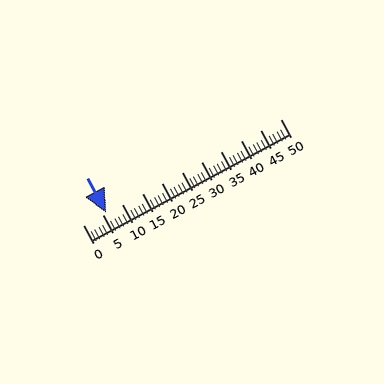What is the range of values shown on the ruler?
The ruler shows values from 0 to 50.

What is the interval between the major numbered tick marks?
The major tick marks are spaced 5 units apart.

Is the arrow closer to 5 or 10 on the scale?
The arrow is closer to 5.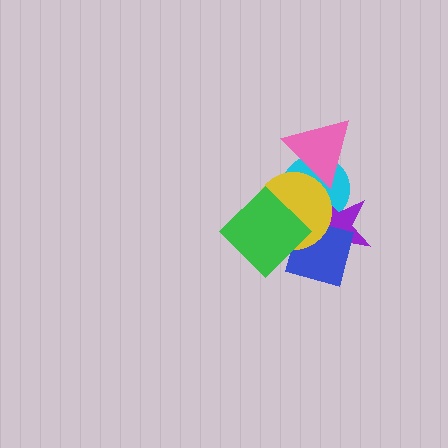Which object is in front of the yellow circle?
The green diamond is in front of the yellow circle.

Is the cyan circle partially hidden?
Yes, it is partially covered by another shape.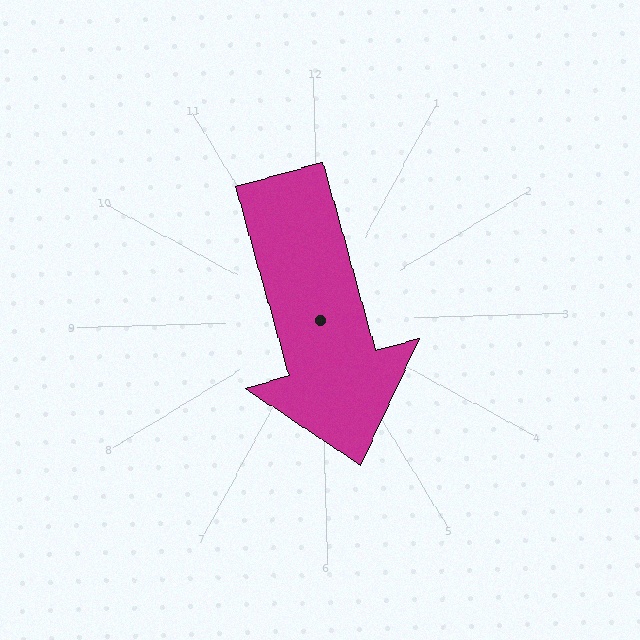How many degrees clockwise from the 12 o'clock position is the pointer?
Approximately 166 degrees.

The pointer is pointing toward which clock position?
Roughly 6 o'clock.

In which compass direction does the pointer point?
South.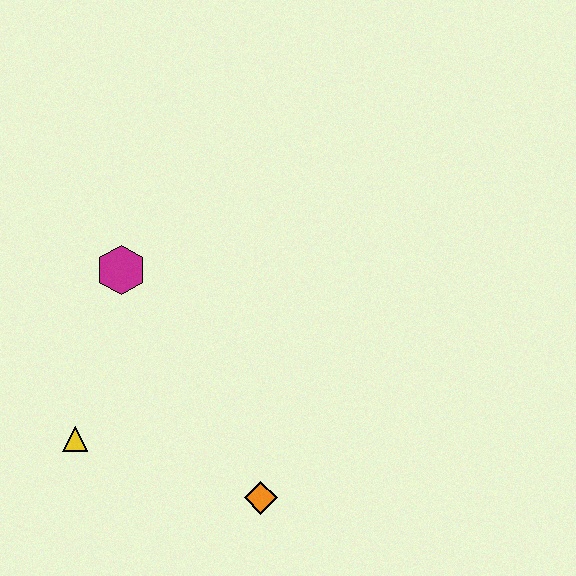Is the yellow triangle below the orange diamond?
No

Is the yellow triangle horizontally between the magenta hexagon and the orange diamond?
No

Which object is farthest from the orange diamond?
The magenta hexagon is farthest from the orange diamond.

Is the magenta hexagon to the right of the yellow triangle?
Yes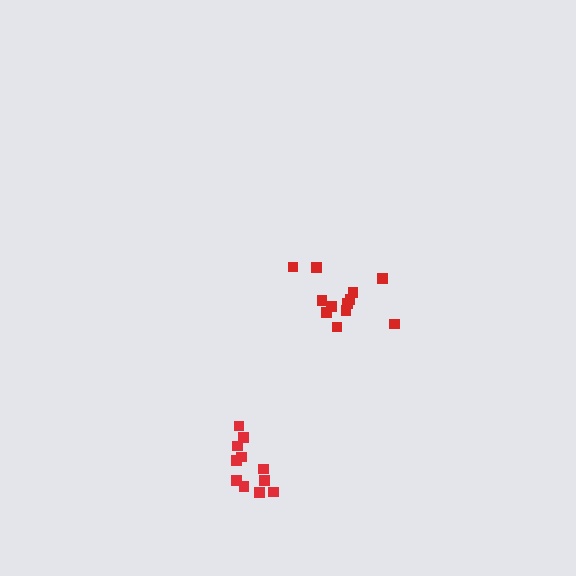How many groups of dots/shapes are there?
There are 2 groups.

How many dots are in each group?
Group 1: 12 dots, Group 2: 11 dots (23 total).